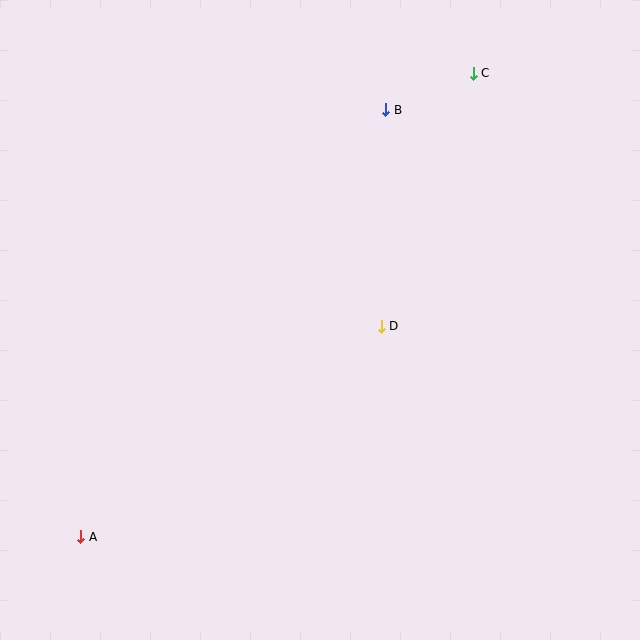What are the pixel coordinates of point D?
Point D is at (381, 326).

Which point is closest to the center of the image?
Point D at (381, 326) is closest to the center.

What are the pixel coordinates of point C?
Point C is at (473, 73).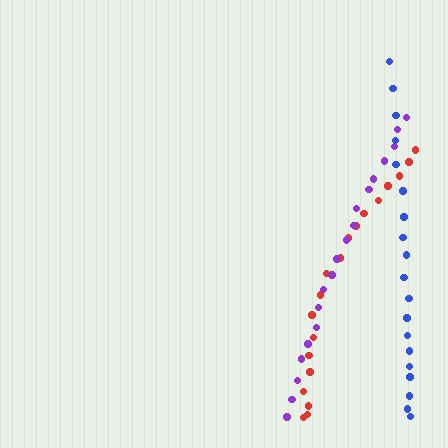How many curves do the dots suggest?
There are 3 distinct paths.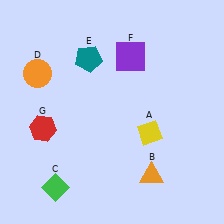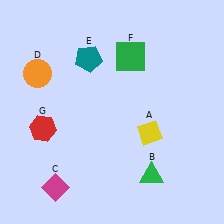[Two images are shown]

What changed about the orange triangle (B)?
In Image 1, B is orange. In Image 2, it changed to green.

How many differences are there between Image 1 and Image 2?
There are 3 differences between the two images.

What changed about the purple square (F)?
In Image 1, F is purple. In Image 2, it changed to green.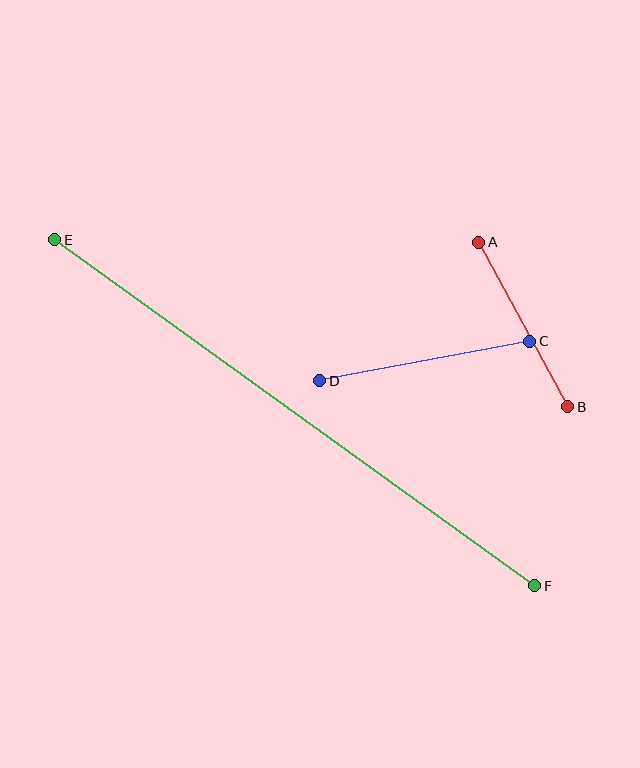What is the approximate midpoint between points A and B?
The midpoint is at approximately (523, 324) pixels.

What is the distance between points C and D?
The distance is approximately 214 pixels.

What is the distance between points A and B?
The distance is approximately 187 pixels.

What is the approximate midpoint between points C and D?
The midpoint is at approximately (425, 361) pixels.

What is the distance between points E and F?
The distance is approximately 591 pixels.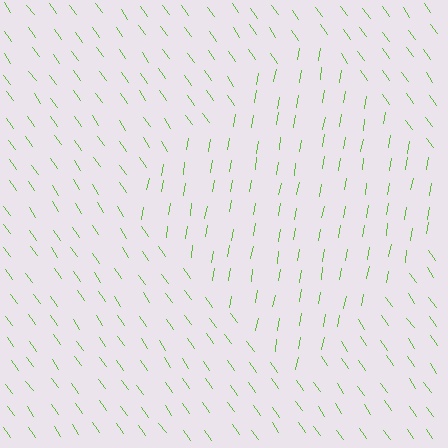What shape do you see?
I see a diamond.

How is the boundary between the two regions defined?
The boundary is defined purely by a change in line orientation (approximately 45 degrees difference). All lines are the same color and thickness.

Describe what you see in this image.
The image is filled with small lime line segments. A diamond region in the image has lines oriented differently from the surrounding lines, creating a visible texture boundary.